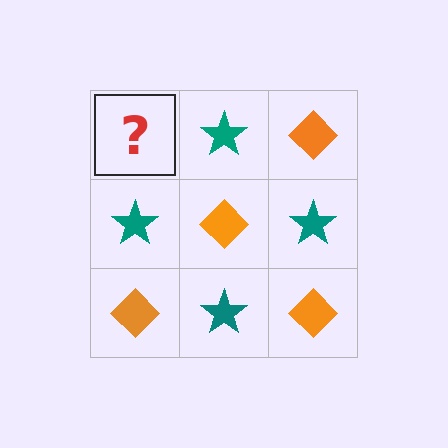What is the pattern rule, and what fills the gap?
The rule is that it alternates orange diamond and teal star in a checkerboard pattern. The gap should be filled with an orange diamond.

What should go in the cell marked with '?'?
The missing cell should contain an orange diamond.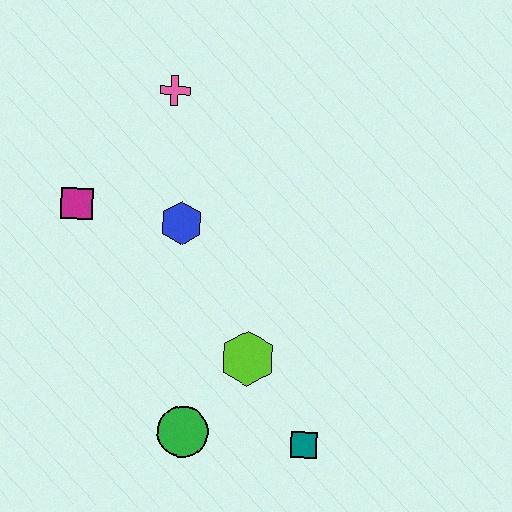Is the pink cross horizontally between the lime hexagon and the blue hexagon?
No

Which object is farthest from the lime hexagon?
The pink cross is farthest from the lime hexagon.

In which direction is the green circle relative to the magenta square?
The green circle is below the magenta square.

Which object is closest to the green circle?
The lime hexagon is closest to the green circle.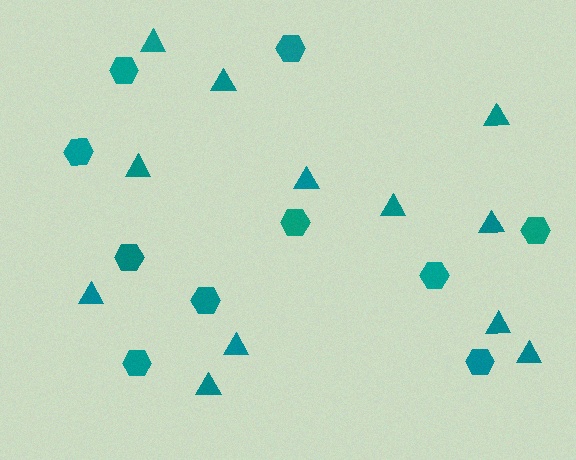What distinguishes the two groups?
There are 2 groups: one group of hexagons (10) and one group of triangles (12).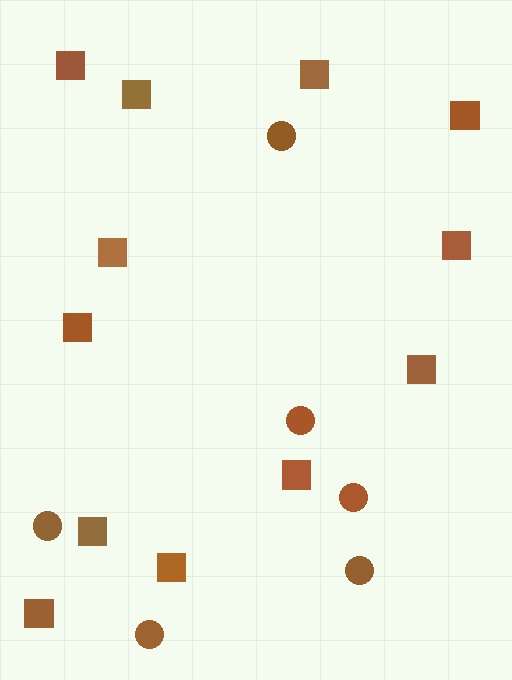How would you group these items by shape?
There are 2 groups: one group of squares (12) and one group of circles (6).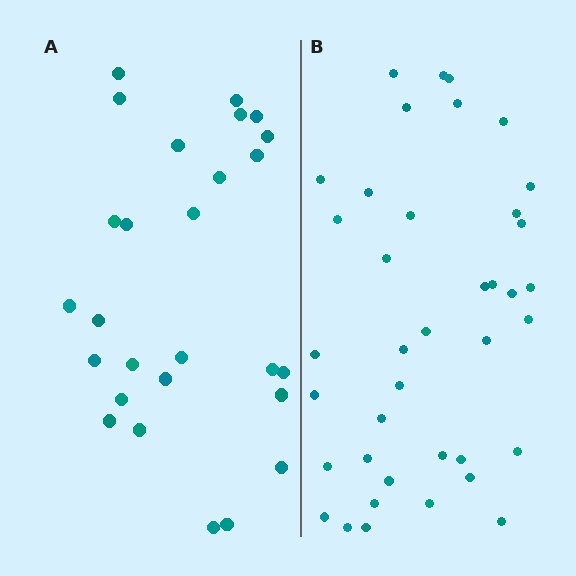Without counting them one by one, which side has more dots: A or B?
Region B (the right region) has more dots.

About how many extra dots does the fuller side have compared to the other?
Region B has roughly 12 or so more dots than region A.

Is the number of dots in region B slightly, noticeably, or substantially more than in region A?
Region B has noticeably more, but not dramatically so. The ratio is roughly 1.4 to 1.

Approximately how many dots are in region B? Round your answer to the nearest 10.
About 40 dots. (The exact count is 39, which rounds to 40.)